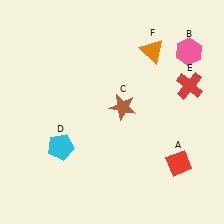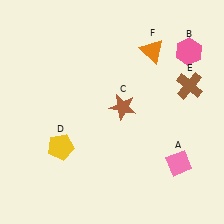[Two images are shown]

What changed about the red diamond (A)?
In Image 1, A is red. In Image 2, it changed to pink.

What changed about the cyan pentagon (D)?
In Image 1, D is cyan. In Image 2, it changed to yellow.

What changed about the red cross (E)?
In Image 1, E is red. In Image 2, it changed to brown.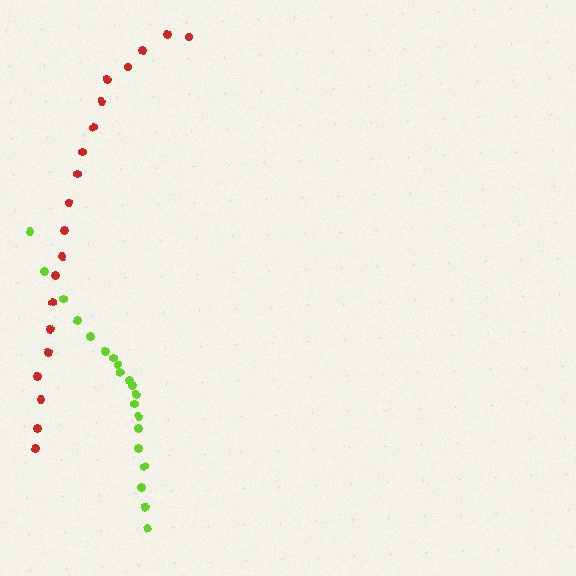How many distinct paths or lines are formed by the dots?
There are 2 distinct paths.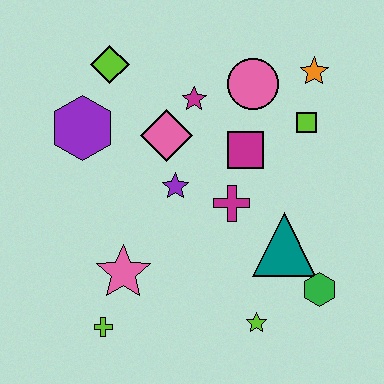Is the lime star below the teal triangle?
Yes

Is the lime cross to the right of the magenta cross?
No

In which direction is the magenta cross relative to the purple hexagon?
The magenta cross is to the right of the purple hexagon.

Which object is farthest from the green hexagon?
The lime diamond is farthest from the green hexagon.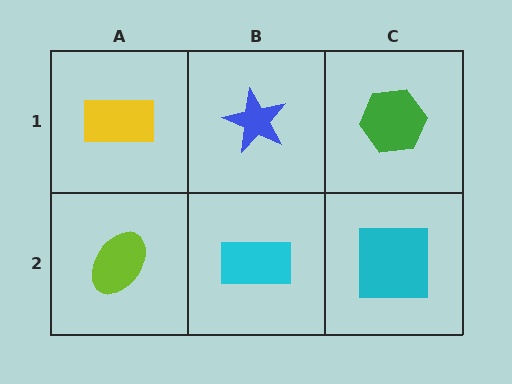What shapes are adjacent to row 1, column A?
A lime ellipse (row 2, column A), a blue star (row 1, column B).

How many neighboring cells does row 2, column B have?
3.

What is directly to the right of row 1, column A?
A blue star.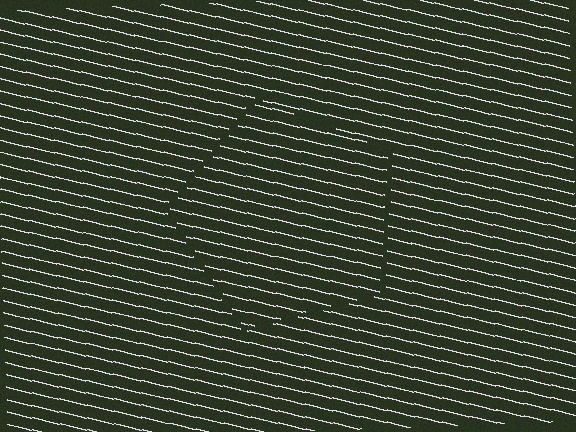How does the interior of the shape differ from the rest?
The interior of the shape contains the same grating, shifted by half a period — the contour is defined by the phase discontinuity where line-ends from the inner and outer gratings abut.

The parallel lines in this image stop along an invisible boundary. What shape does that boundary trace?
An illusory pentagon. The interior of the shape contains the same grating, shifted by half a period — the contour is defined by the phase discontinuity where line-ends from the inner and outer gratings abut.